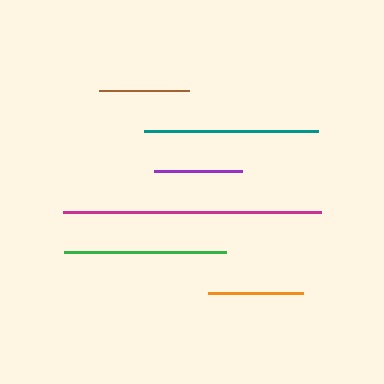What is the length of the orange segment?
The orange segment is approximately 95 pixels long.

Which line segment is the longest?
The magenta line is the longest at approximately 258 pixels.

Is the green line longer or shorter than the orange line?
The green line is longer than the orange line.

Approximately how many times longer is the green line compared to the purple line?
The green line is approximately 1.8 times the length of the purple line.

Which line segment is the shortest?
The purple line is the shortest at approximately 88 pixels.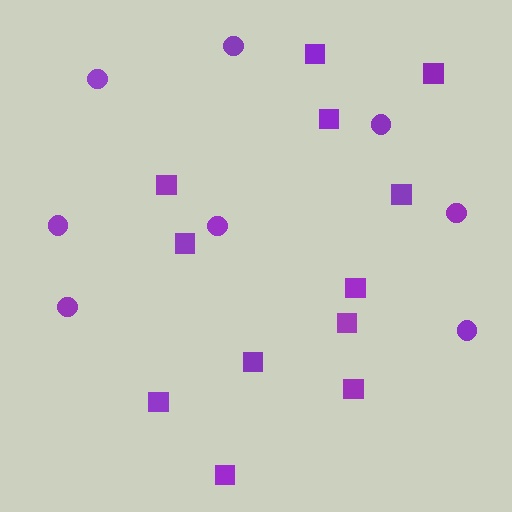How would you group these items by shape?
There are 2 groups: one group of squares (12) and one group of circles (8).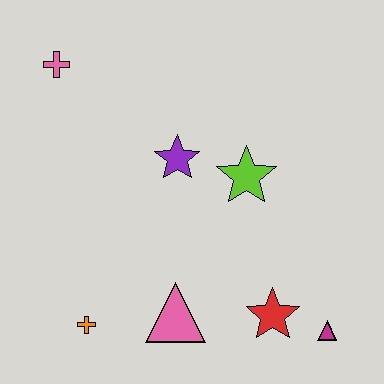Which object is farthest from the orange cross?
The pink cross is farthest from the orange cross.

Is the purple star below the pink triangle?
No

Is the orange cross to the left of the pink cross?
No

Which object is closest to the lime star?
The purple star is closest to the lime star.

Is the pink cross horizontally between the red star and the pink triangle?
No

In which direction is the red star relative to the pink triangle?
The red star is to the right of the pink triangle.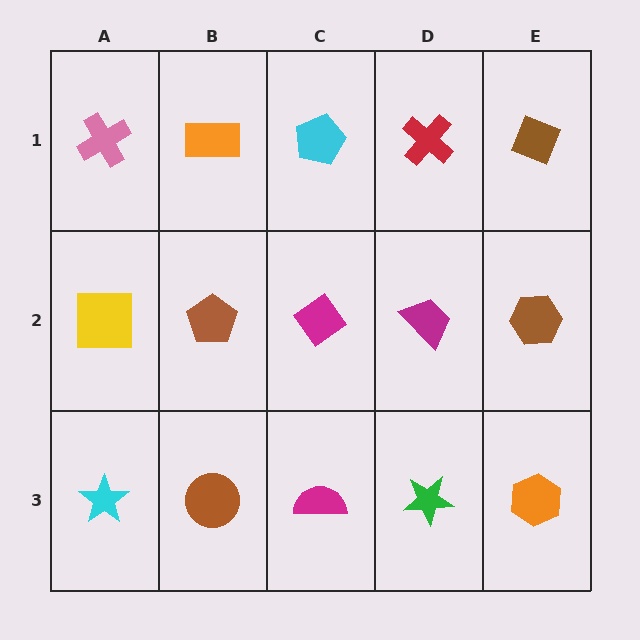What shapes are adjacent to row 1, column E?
A brown hexagon (row 2, column E), a red cross (row 1, column D).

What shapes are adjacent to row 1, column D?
A magenta trapezoid (row 2, column D), a cyan pentagon (row 1, column C), a brown diamond (row 1, column E).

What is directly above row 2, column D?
A red cross.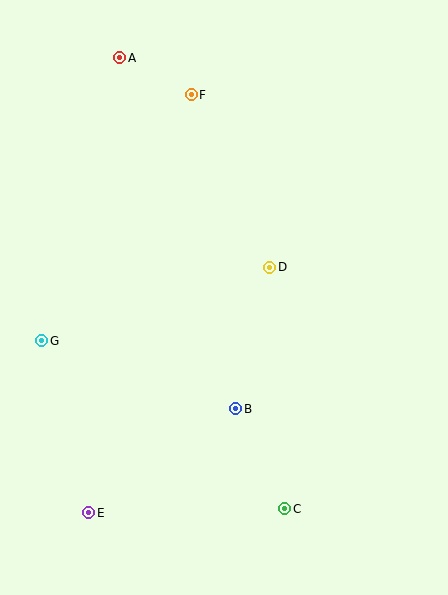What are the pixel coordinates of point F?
Point F is at (191, 95).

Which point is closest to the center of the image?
Point D at (270, 267) is closest to the center.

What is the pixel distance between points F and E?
The distance between F and E is 430 pixels.